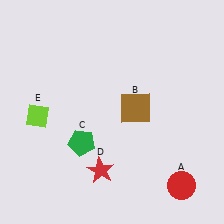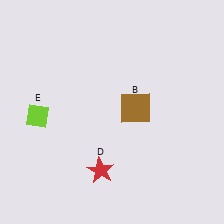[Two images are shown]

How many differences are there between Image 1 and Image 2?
There are 2 differences between the two images.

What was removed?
The red circle (A), the green pentagon (C) were removed in Image 2.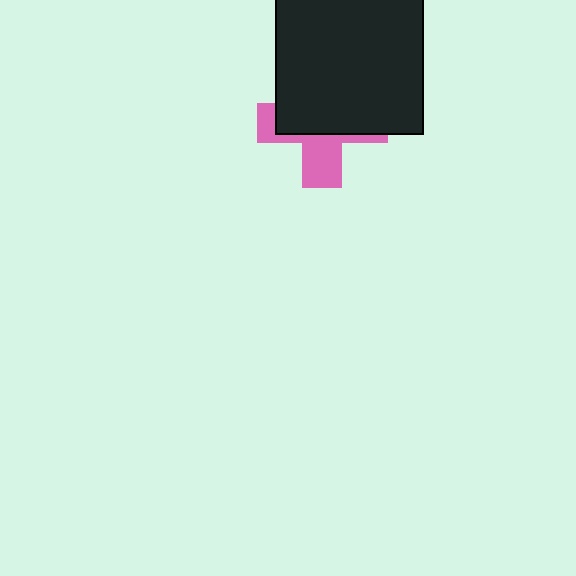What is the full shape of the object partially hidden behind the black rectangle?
The partially hidden object is a pink cross.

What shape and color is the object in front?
The object in front is a black rectangle.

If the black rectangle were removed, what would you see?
You would see the complete pink cross.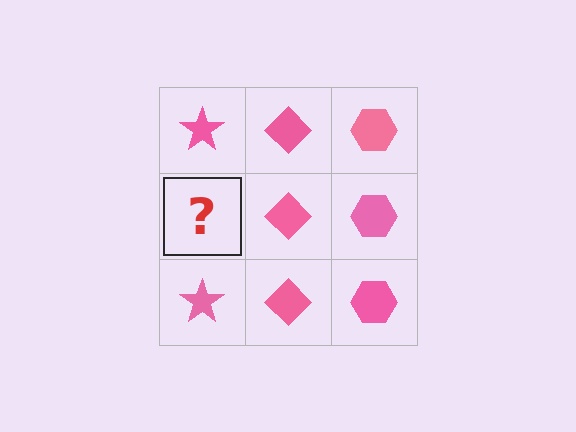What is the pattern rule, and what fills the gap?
The rule is that each column has a consistent shape. The gap should be filled with a pink star.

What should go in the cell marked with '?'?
The missing cell should contain a pink star.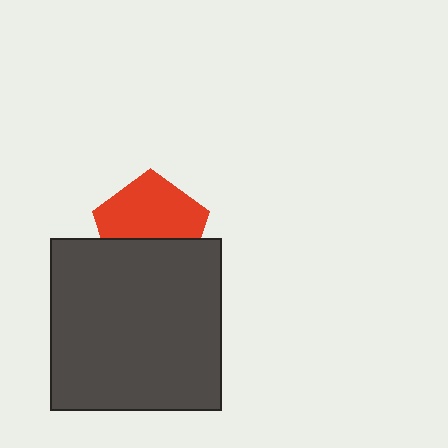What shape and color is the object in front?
The object in front is a dark gray square.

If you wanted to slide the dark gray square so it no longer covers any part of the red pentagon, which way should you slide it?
Slide it down — that is the most direct way to separate the two shapes.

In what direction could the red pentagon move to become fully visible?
The red pentagon could move up. That would shift it out from behind the dark gray square entirely.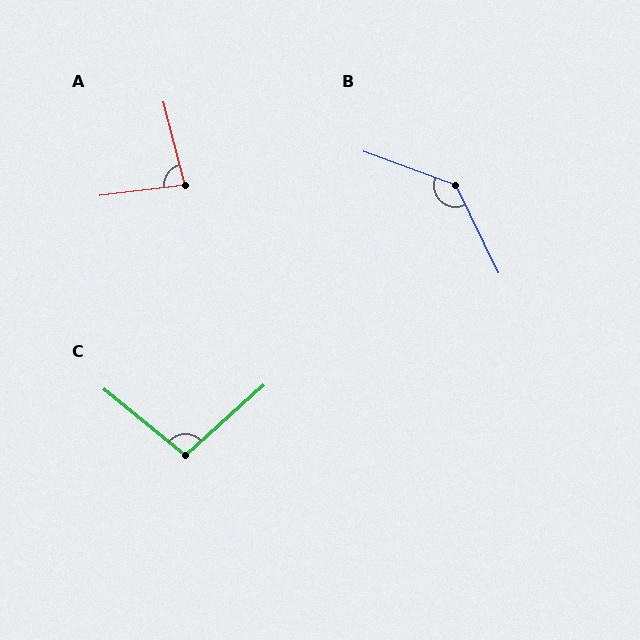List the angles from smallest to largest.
A (83°), C (99°), B (136°).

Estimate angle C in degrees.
Approximately 99 degrees.